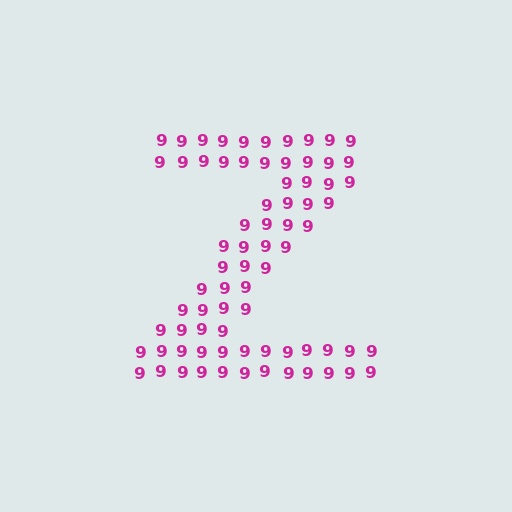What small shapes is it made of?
It is made of small digit 9's.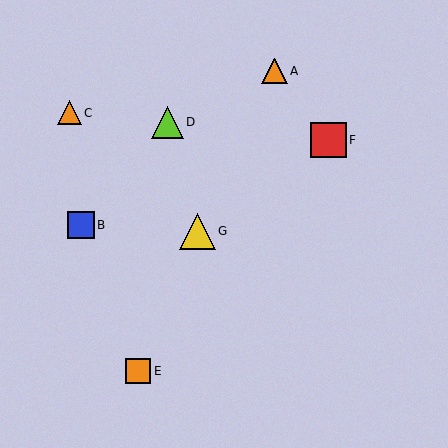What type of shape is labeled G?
Shape G is a yellow triangle.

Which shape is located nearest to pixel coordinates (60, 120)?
The orange triangle (labeled C) at (69, 113) is nearest to that location.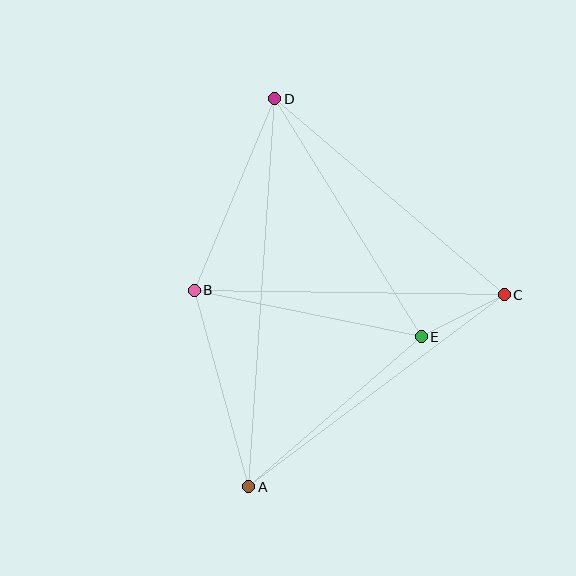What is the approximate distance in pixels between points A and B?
The distance between A and B is approximately 204 pixels.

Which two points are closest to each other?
Points C and E are closest to each other.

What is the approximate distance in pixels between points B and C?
The distance between B and C is approximately 310 pixels.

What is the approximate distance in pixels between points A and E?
The distance between A and E is approximately 228 pixels.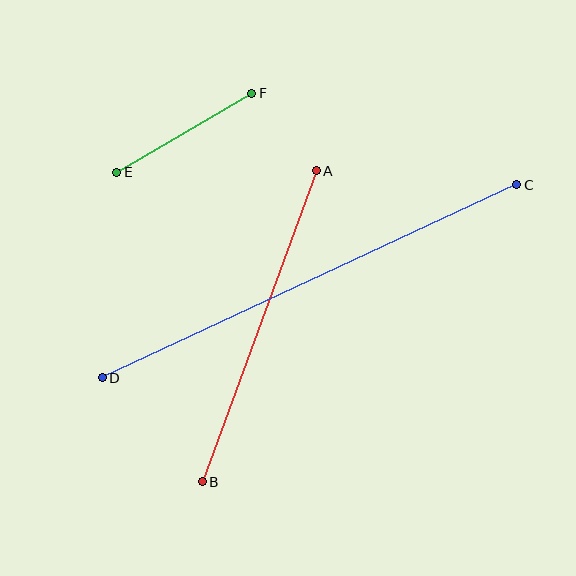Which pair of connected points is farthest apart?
Points C and D are farthest apart.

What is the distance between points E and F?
The distance is approximately 156 pixels.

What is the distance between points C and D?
The distance is approximately 457 pixels.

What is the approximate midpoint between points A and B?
The midpoint is at approximately (259, 326) pixels.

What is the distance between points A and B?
The distance is approximately 331 pixels.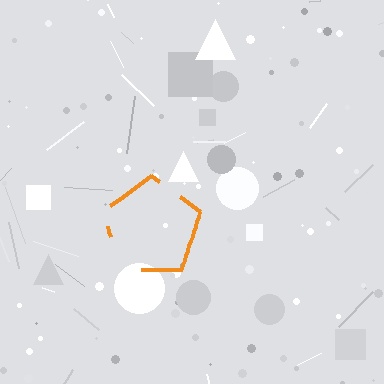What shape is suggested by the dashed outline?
The dashed outline suggests a pentagon.